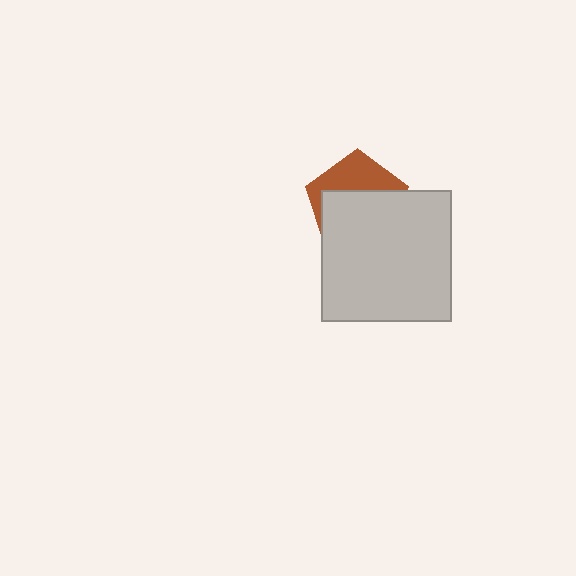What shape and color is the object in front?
The object in front is a light gray square.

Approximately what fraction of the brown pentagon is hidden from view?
Roughly 63% of the brown pentagon is hidden behind the light gray square.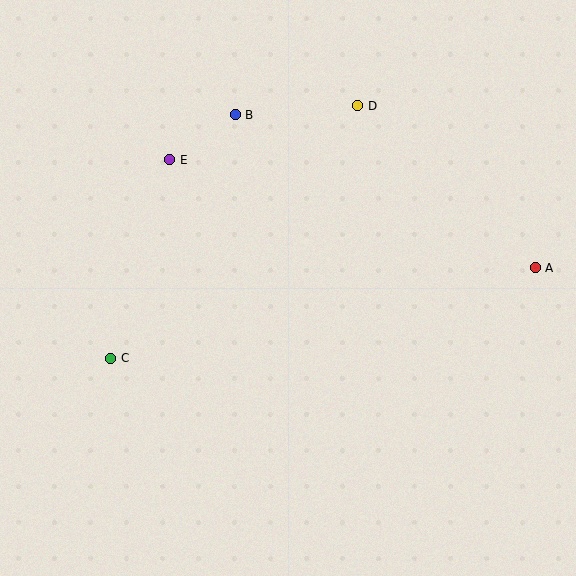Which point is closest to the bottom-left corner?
Point C is closest to the bottom-left corner.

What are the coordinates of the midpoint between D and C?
The midpoint between D and C is at (234, 232).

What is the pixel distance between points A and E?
The distance between A and E is 381 pixels.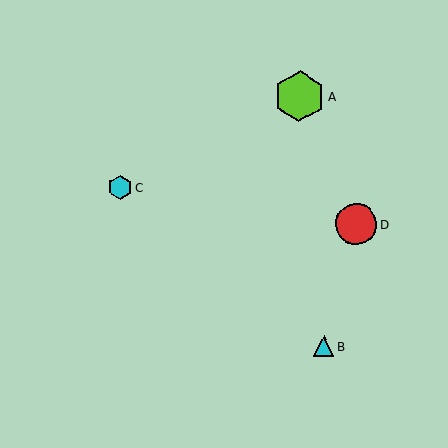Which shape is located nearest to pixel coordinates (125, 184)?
The cyan hexagon (labeled C) at (120, 188) is nearest to that location.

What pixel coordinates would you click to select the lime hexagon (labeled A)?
Click at (300, 96) to select the lime hexagon A.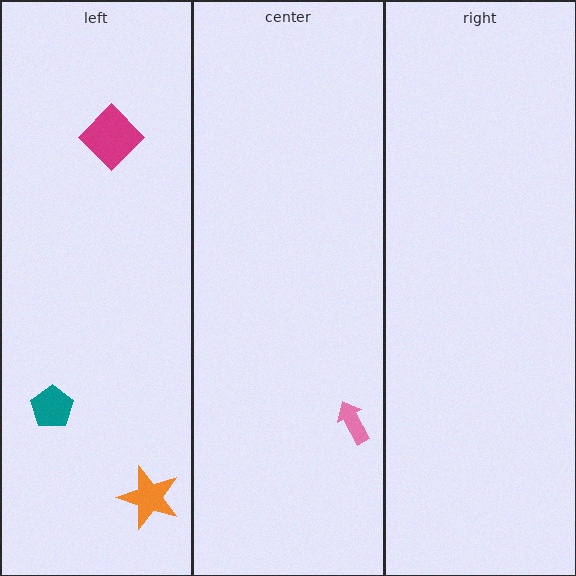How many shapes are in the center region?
1.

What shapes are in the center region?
The pink arrow.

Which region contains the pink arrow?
The center region.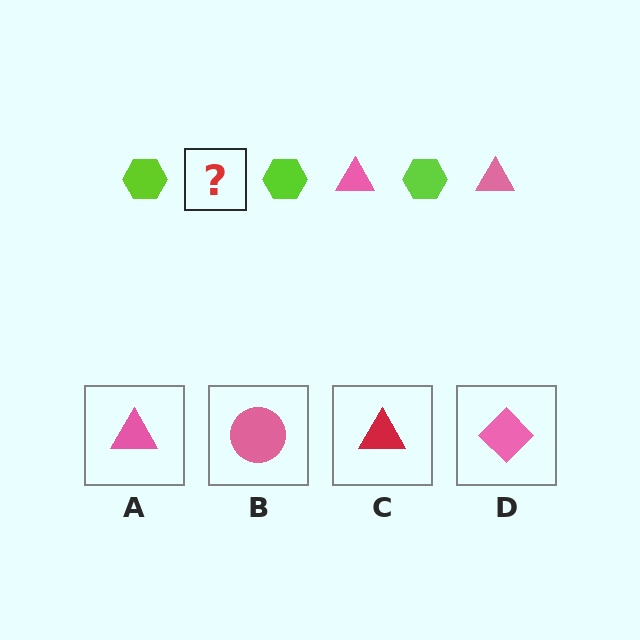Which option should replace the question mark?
Option A.